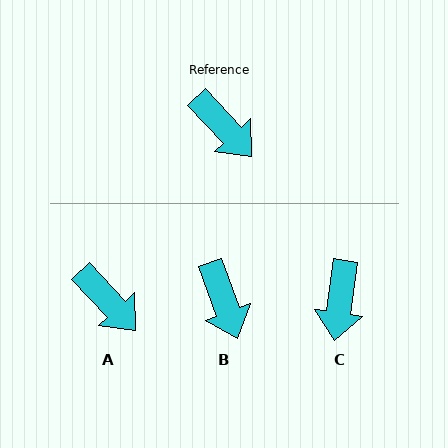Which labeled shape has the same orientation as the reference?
A.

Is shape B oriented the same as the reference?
No, it is off by about 23 degrees.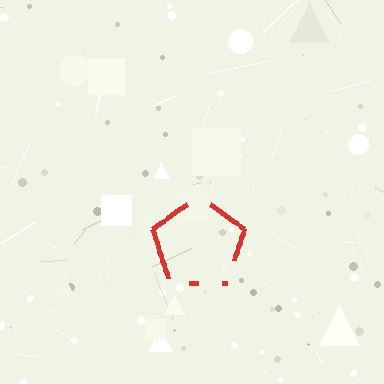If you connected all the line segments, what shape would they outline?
They would outline a pentagon.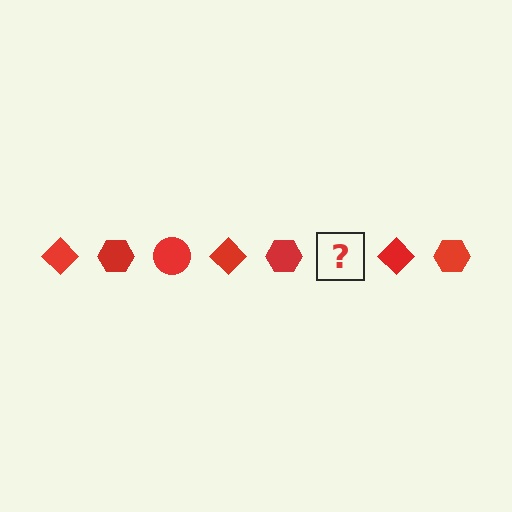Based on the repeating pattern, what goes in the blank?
The blank should be a red circle.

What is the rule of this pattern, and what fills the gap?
The rule is that the pattern cycles through diamond, hexagon, circle shapes in red. The gap should be filled with a red circle.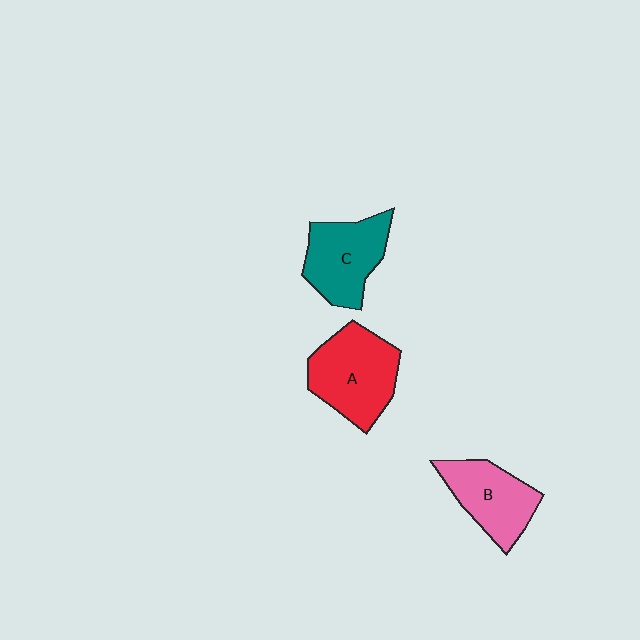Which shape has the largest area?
Shape A (red).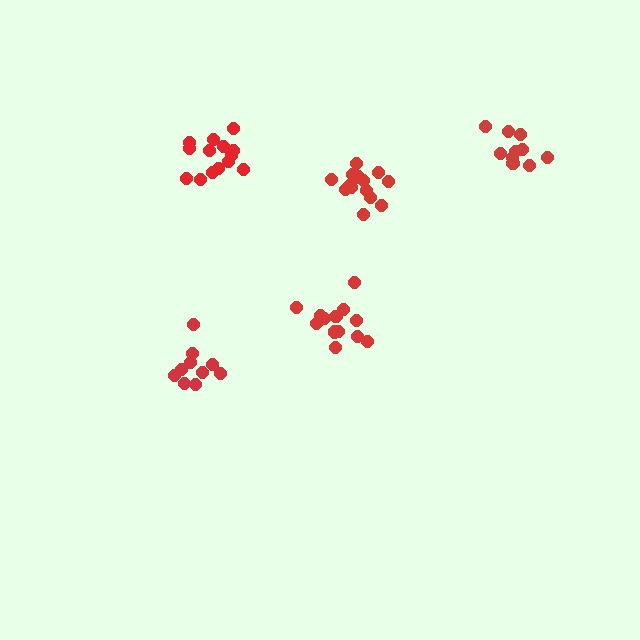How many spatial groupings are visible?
There are 5 spatial groupings.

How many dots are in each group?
Group 1: 15 dots, Group 2: 15 dots, Group 3: 10 dots, Group 4: 13 dots, Group 5: 10 dots (63 total).